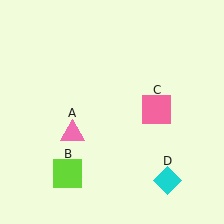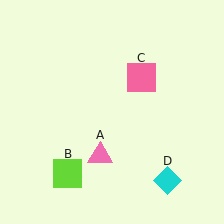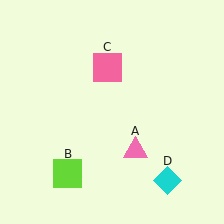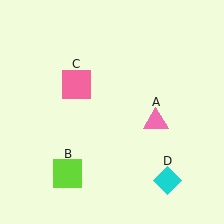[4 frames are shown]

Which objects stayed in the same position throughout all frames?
Lime square (object B) and cyan diamond (object D) remained stationary.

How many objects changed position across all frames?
2 objects changed position: pink triangle (object A), pink square (object C).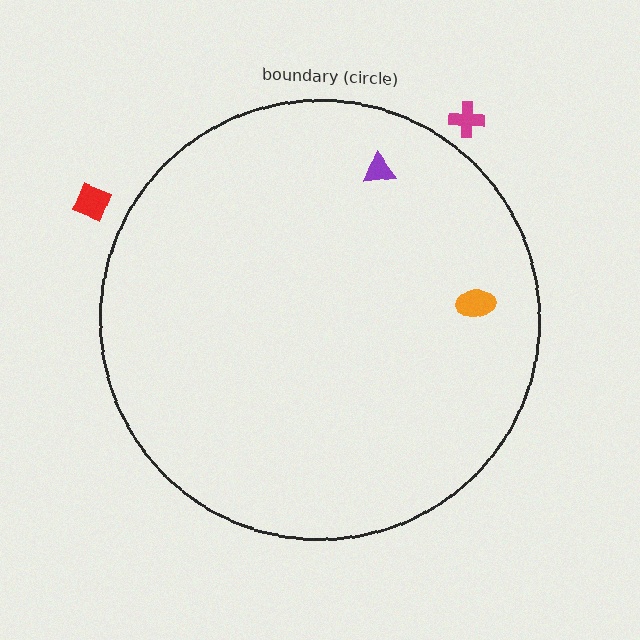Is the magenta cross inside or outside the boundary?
Outside.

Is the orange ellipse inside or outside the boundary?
Inside.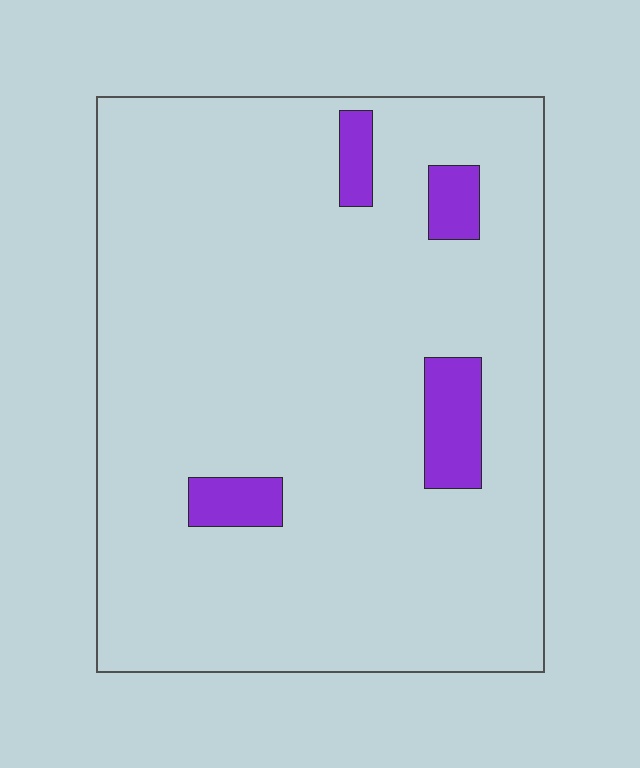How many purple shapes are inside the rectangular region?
4.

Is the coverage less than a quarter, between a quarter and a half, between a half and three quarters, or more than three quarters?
Less than a quarter.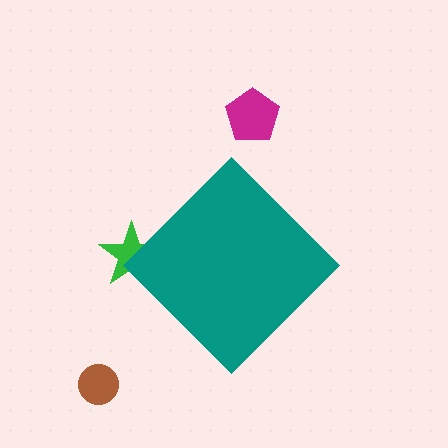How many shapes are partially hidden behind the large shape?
1 shape is partially hidden.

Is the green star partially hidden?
Yes, the green star is partially hidden behind the teal diamond.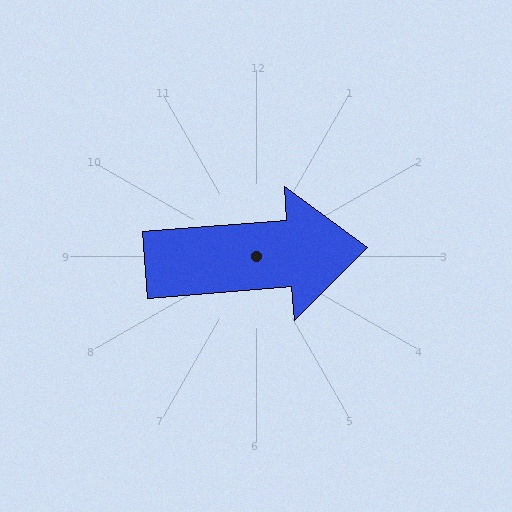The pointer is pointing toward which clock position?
Roughly 3 o'clock.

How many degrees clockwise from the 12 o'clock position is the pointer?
Approximately 86 degrees.